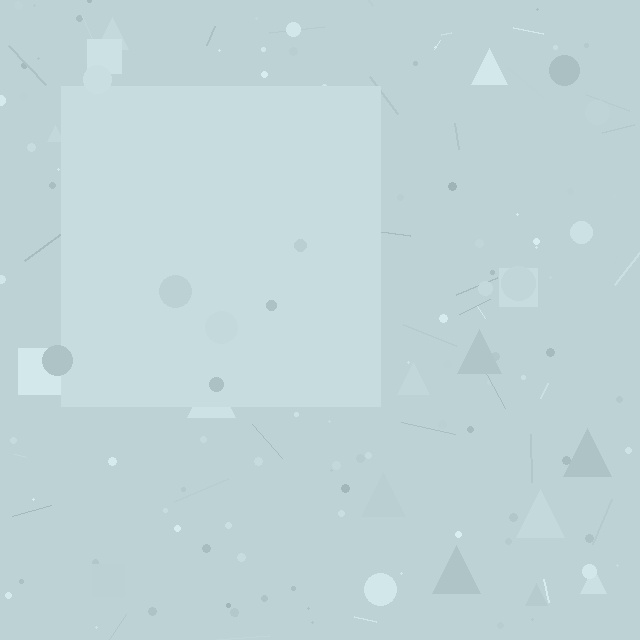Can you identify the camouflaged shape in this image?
The camouflaged shape is a square.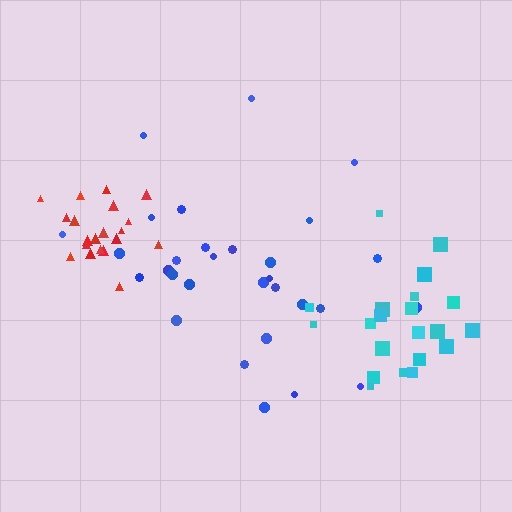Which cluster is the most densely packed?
Red.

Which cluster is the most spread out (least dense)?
Blue.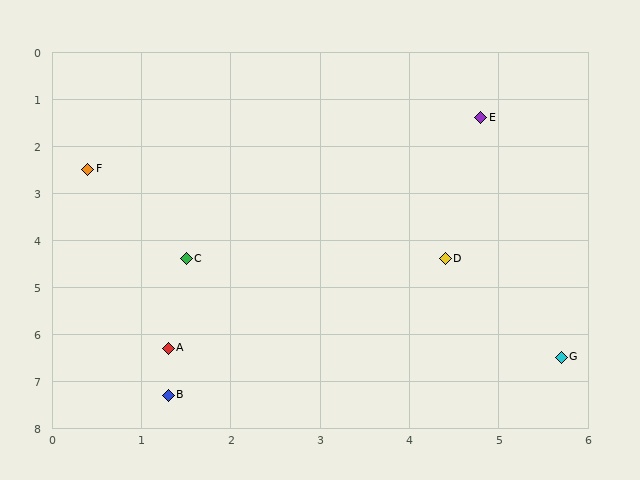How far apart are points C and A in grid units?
Points C and A are about 1.9 grid units apart.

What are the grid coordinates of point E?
Point E is at approximately (4.8, 1.4).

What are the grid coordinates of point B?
Point B is at approximately (1.3, 7.3).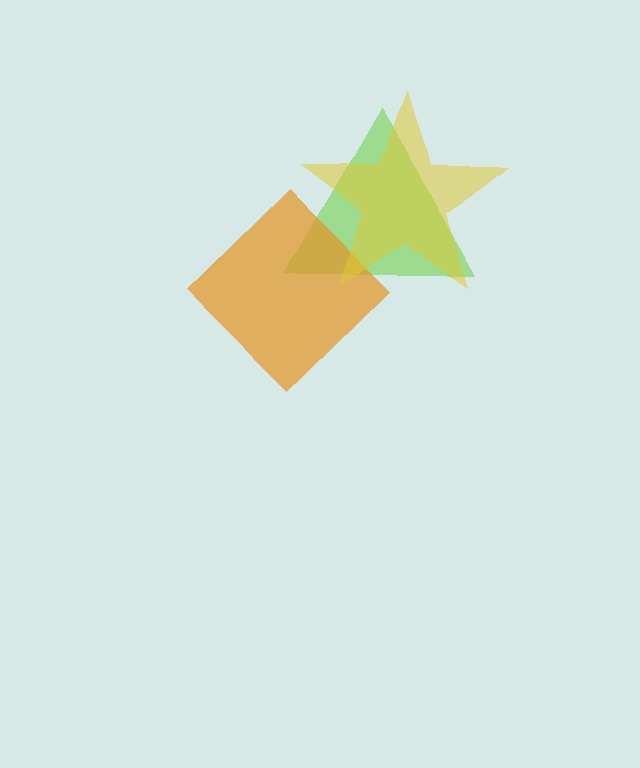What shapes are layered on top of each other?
The layered shapes are: a lime triangle, an orange diamond, a yellow star.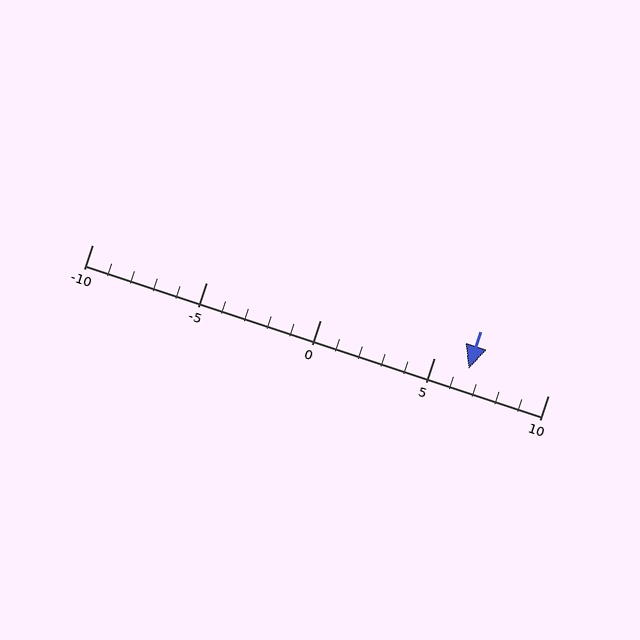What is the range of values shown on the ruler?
The ruler shows values from -10 to 10.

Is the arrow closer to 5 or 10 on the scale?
The arrow is closer to 5.